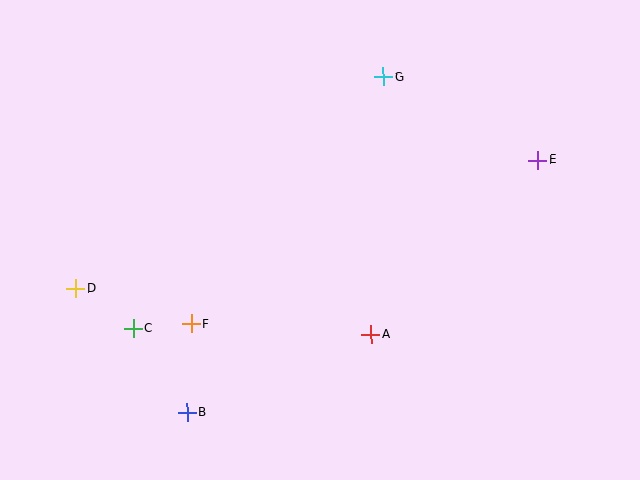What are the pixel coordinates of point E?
Point E is at (537, 160).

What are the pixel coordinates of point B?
Point B is at (187, 412).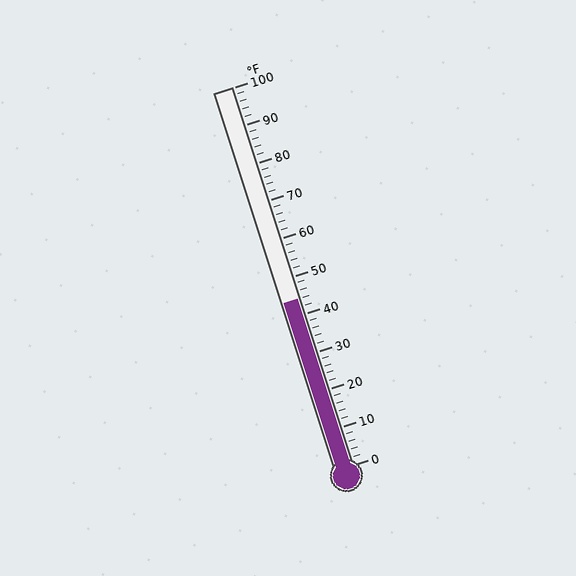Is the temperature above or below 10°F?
The temperature is above 10°F.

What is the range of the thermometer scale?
The thermometer scale ranges from 0°F to 100°F.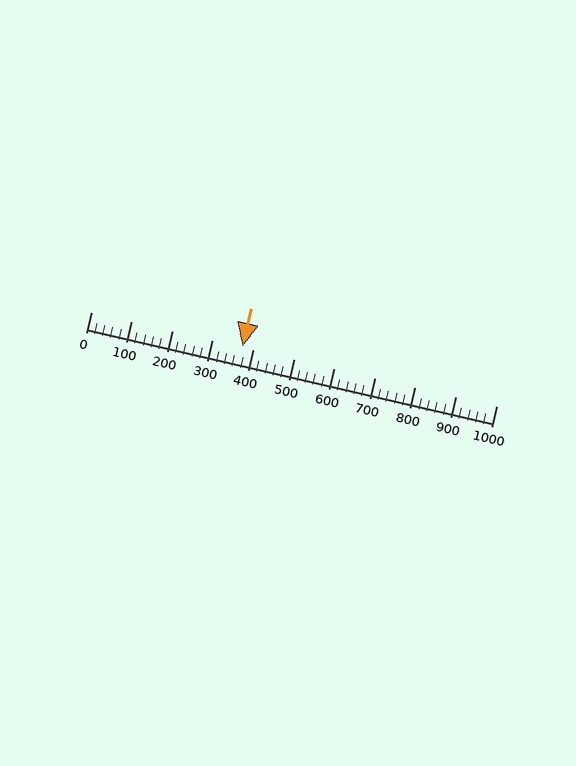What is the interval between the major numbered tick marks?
The major tick marks are spaced 100 units apart.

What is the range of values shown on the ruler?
The ruler shows values from 0 to 1000.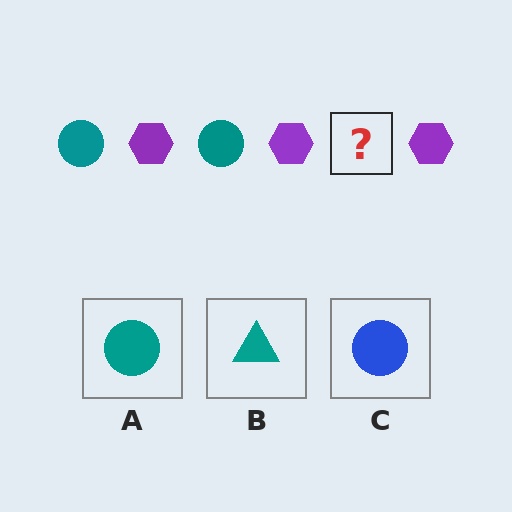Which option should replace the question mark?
Option A.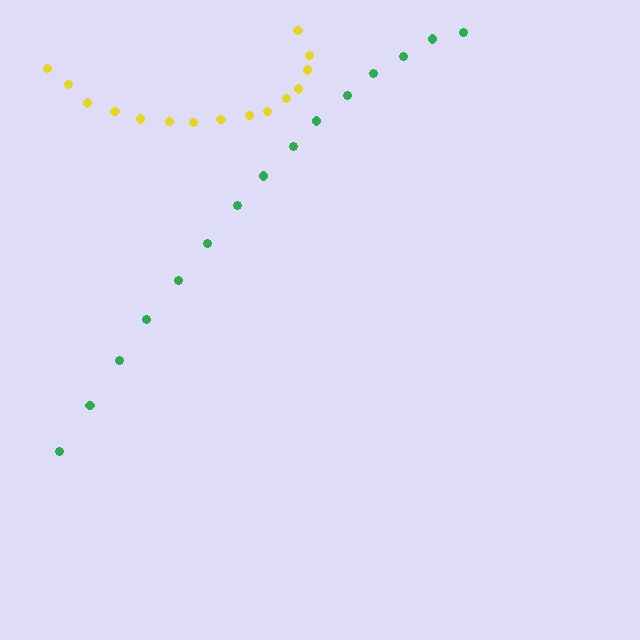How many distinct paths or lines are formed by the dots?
There are 2 distinct paths.